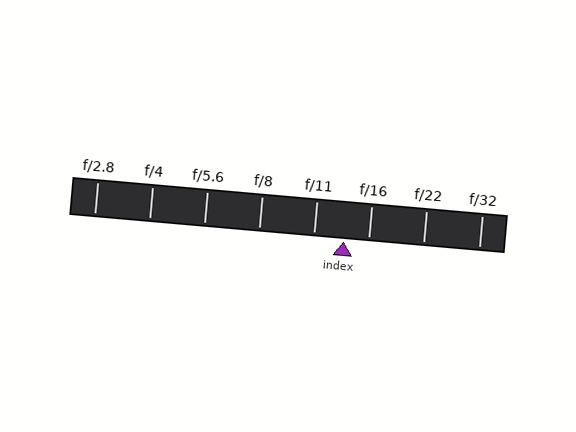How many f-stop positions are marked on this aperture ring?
There are 8 f-stop positions marked.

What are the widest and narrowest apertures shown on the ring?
The widest aperture shown is f/2.8 and the narrowest is f/32.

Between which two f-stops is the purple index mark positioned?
The index mark is between f/11 and f/16.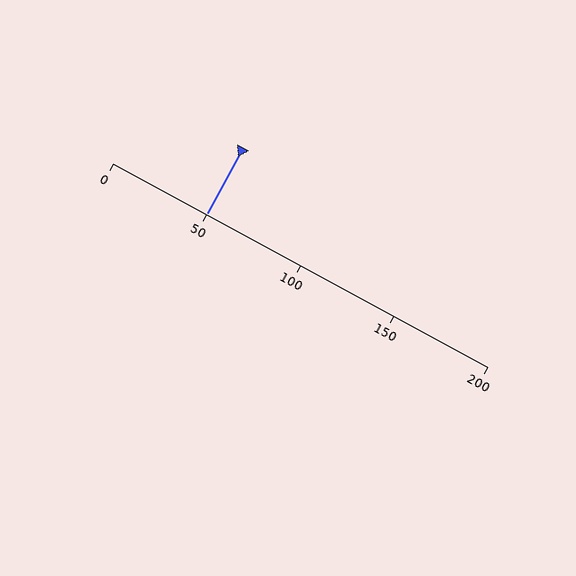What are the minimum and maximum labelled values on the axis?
The axis runs from 0 to 200.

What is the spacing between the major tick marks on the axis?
The major ticks are spaced 50 apart.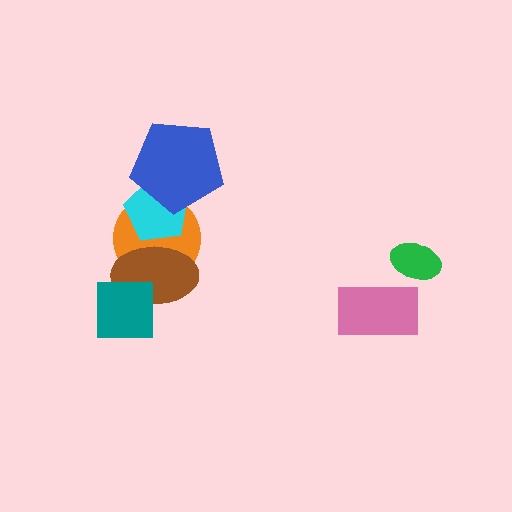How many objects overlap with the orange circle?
3 objects overlap with the orange circle.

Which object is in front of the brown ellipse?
The teal square is in front of the brown ellipse.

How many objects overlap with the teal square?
1 object overlaps with the teal square.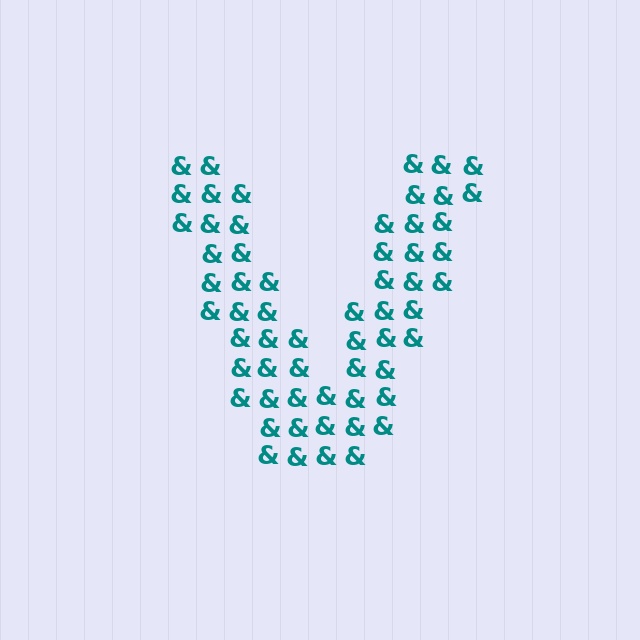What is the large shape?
The large shape is the letter V.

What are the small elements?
The small elements are ampersands.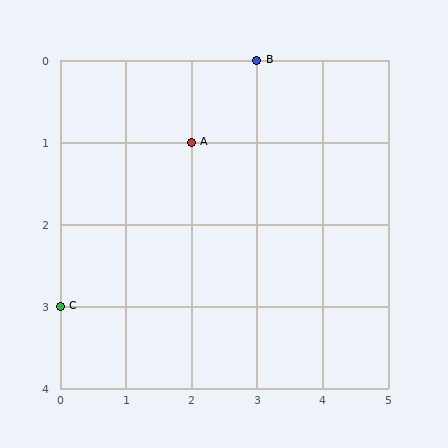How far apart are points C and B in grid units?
Points C and B are 3 columns and 3 rows apart (about 4.2 grid units diagonally).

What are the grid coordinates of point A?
Point A is at grid coordinates (2, 1).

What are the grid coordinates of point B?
Point B is at grid coordinates (3, 0).